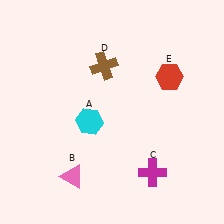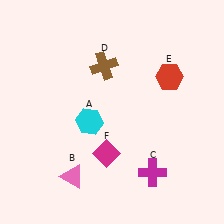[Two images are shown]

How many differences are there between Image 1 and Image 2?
There is 1 difference between the two images.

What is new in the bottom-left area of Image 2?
A magenta diamond (F) was added in the bottom-left area of Image 2.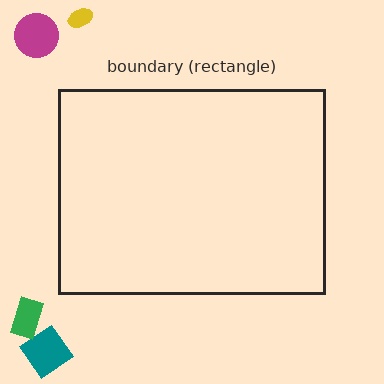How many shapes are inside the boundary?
0 inside, 4 outside.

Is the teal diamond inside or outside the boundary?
Outside.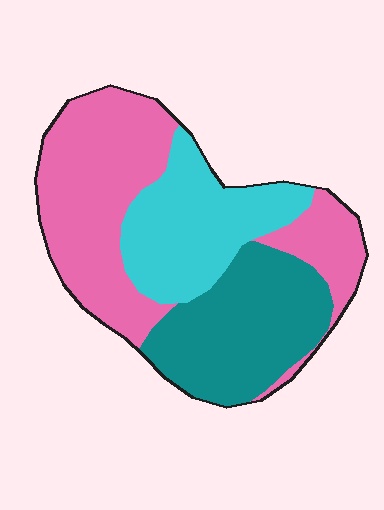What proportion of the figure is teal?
Teal covers 29% of the figure.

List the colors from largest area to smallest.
From largest to smallest: pink, teal, cyan.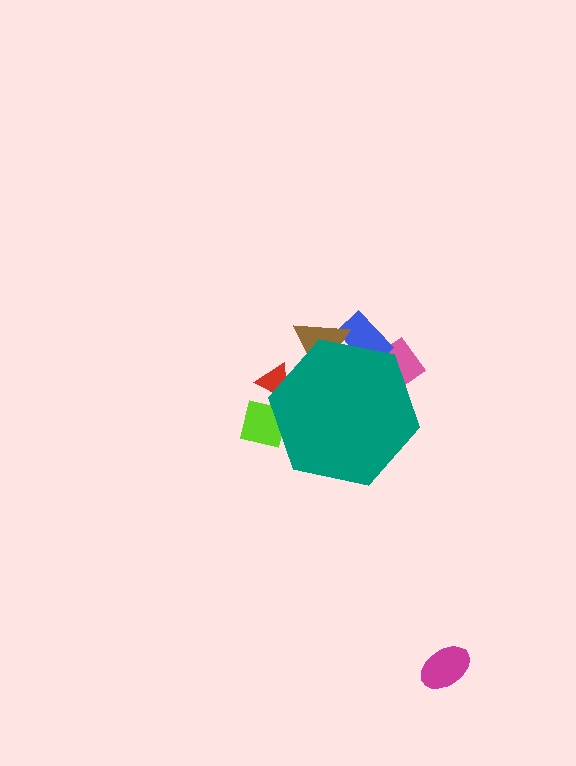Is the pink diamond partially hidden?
Yes, the pink diamond is partially hidden behind the teal hexagon.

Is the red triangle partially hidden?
Yes, the red triangle is partially hidden behind the teal hexagon.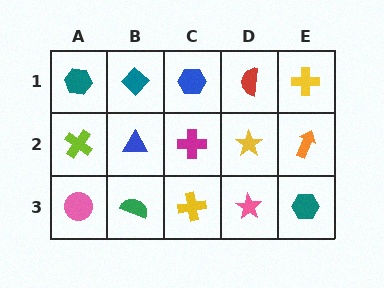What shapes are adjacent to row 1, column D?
A yellow star (row 2, column D), a blue hexagon (row 1, column C), a yellow cross (row 1, column E).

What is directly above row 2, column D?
A red semicircle.